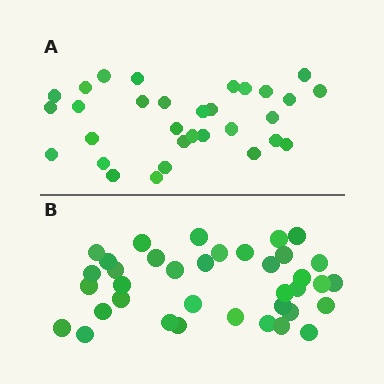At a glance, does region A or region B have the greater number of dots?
Region B (the bottom region) has more dots.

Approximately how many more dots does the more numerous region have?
Region B has about 6 more dots than region A.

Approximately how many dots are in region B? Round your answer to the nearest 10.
About 40 dots. (The exact count is 37, which rounds to 40.)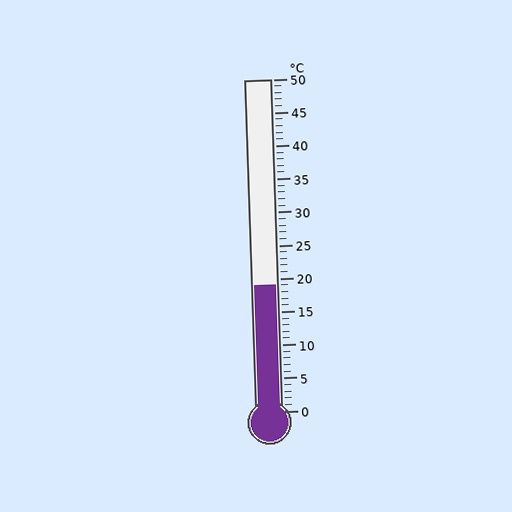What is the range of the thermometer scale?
The thermometer scale ranges from 0°C to 50°C.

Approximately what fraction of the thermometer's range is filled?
The thermometer is filled to approximately 40% of its range.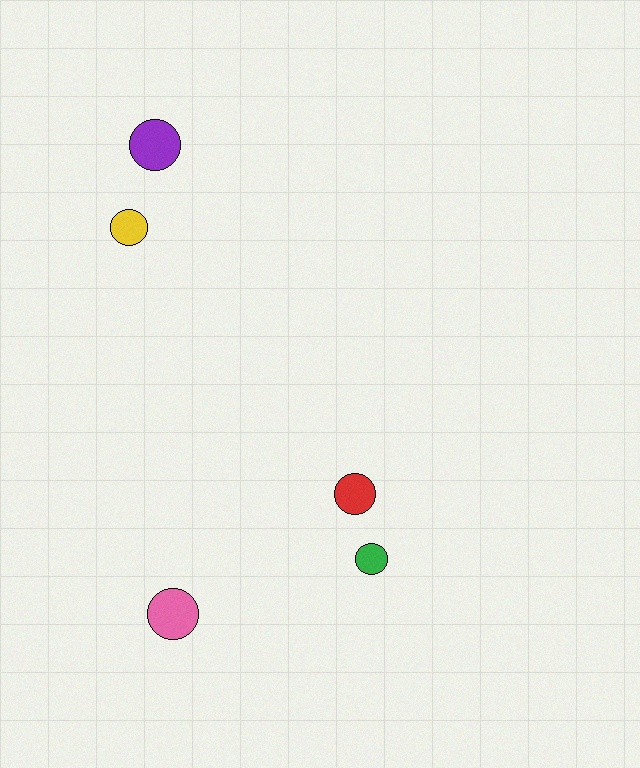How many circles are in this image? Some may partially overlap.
There are 5 circles.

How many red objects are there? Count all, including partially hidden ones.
There is 1 red object.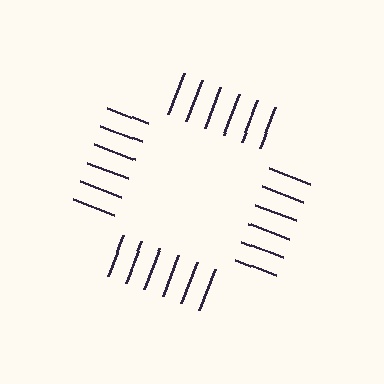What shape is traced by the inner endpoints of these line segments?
An illusory square — the line segments terminate on its edges but no continuous stroke is drawn.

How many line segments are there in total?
24 — 6 along each of the 4 edges.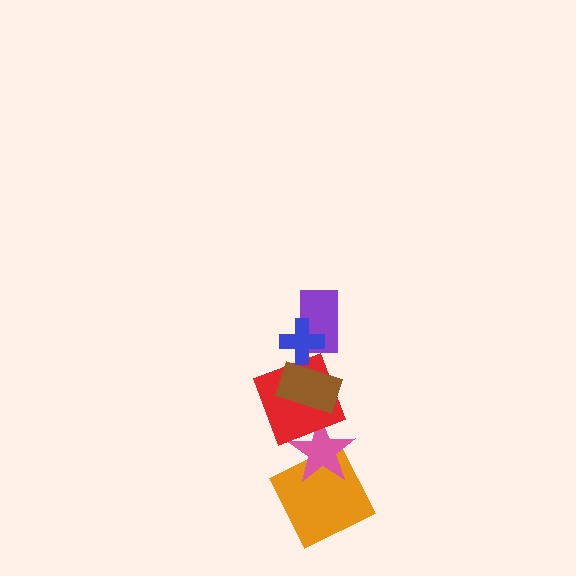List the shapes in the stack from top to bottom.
From top to bottom: the blue cross, the purple rectangle, the brown rectangle, the red square, the pink star, the orange square.